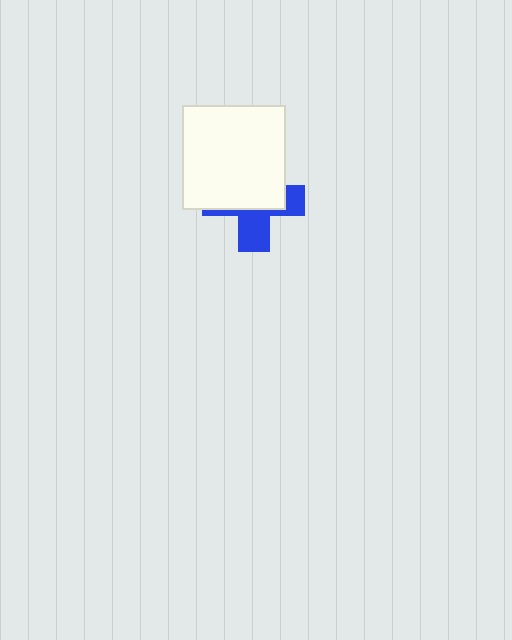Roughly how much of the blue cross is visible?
A small part of it is visible (roughly 42%).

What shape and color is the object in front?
The object in front is a white square.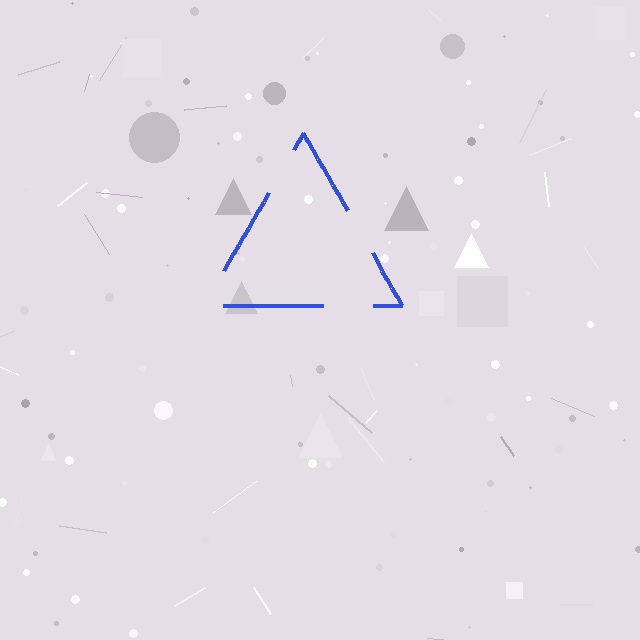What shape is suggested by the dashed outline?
The dashed outline suggests a triangle.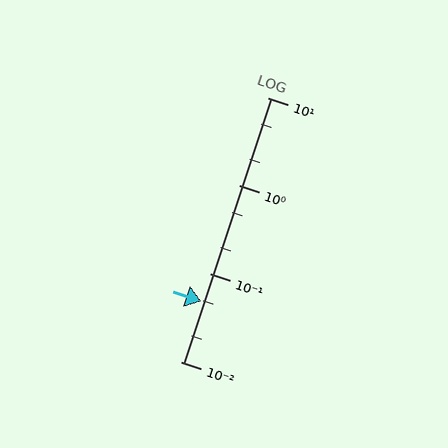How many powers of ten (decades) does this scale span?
The scale spans 3 decades, from 0.01 to 10.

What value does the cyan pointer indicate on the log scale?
The pointer indicates approximately 0.048.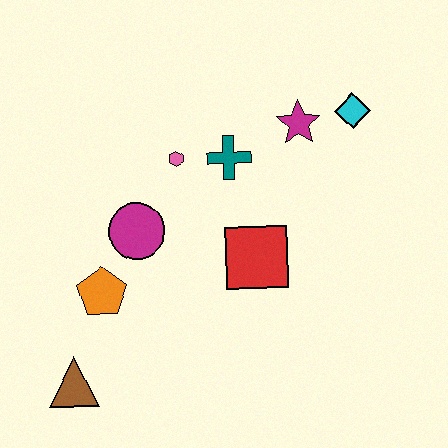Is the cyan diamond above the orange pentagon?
Yes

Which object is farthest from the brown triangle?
The cyan diamond is farthest from the brown triangle.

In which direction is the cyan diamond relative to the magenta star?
The cyan diamond is to the right of the magenta star.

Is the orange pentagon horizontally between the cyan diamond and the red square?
No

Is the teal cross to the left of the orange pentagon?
No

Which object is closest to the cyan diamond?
The magenta star is closest to the cyan diamond.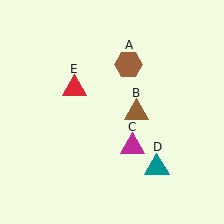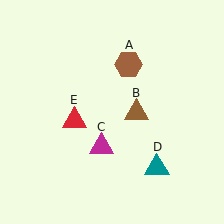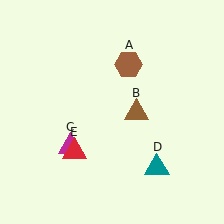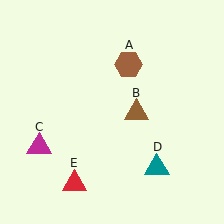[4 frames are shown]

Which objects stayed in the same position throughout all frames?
Brown hexagon (object A) and brown triangle (object B) and teal triangle (object D) remained stationary.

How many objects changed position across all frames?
2 objects changed position: magenta triangle (object C), red triangle (object E).